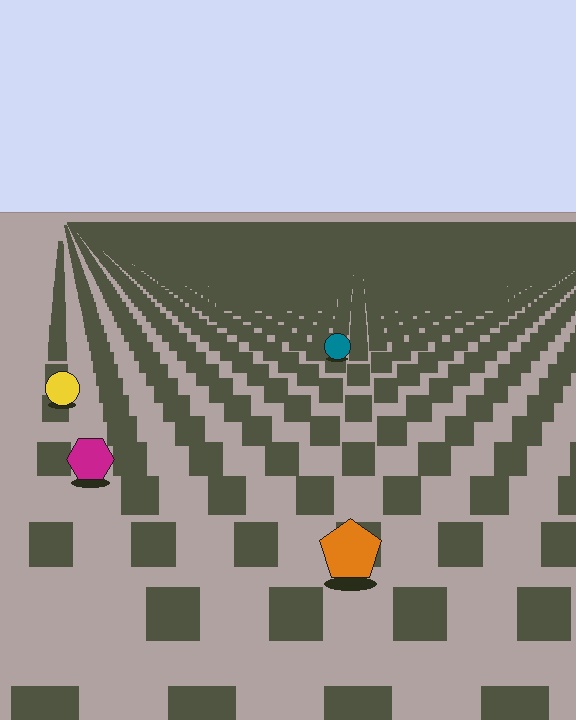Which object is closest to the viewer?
The orange pentagon is closest. The texture marks near it are larger and more spread out.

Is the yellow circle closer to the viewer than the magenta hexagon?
No. The magenta hexagon is closer — you can tell from the texture gradient: the ground texture is coarser near it.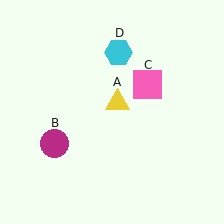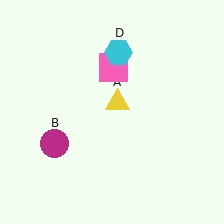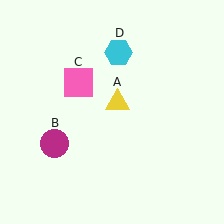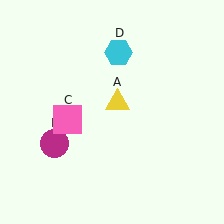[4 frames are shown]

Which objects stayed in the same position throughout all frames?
Yellow triangle (object A) and magenta circle (object B) and cyan hexagon (object D) remained stationary.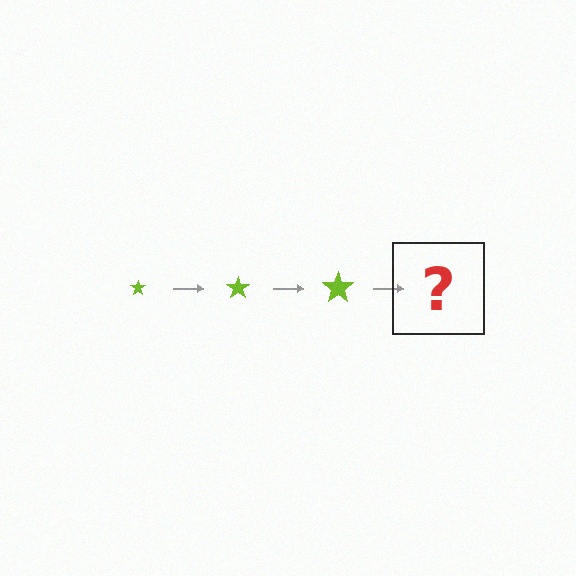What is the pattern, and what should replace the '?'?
The pattern is that the star gets progressively larger each step. The '?' should be a lime star, larger than the previous one.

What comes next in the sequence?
The next element should be a lime star, larger than the previous one.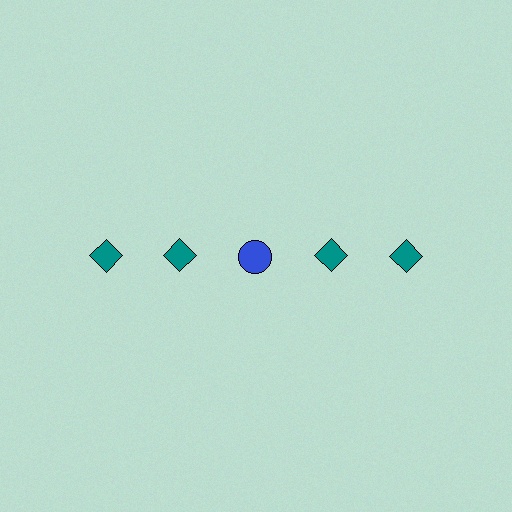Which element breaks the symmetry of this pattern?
The blue circle in the top row, center column breaks the symmetry. All other shapes are teal diamonds.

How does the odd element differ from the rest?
It differs in both color (blue instead of teal) and shape (circle instead of diamond).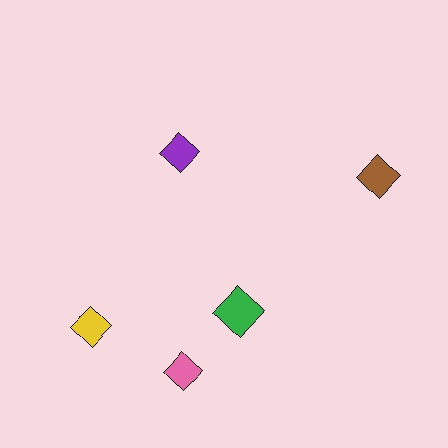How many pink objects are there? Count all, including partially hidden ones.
There is 1 pink object.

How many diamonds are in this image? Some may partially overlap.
There are 5 diamonds.